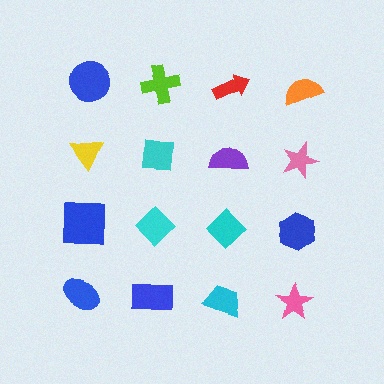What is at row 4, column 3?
A cyan trapezoid.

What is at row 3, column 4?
A blue hexagon.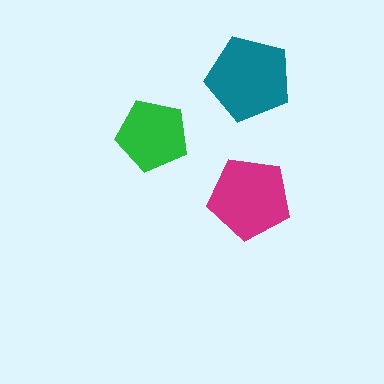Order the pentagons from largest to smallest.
the teal one, the magenta one, the green one.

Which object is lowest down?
The magenta pentagon is bottommost.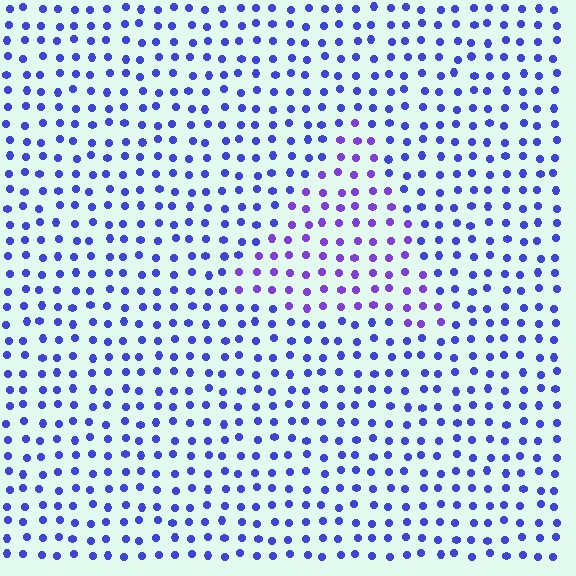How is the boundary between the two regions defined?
The boundary is defined purely by a slight shift in hue (about 30 degrees). Spacing, size, and orientation are identical on both sides.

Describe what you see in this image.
The image is filled with small blue elements in a uniform arrangement. A triangle-shaped region is visible where the elements are tinted to a slightly different hue, forming a subtle color boundary.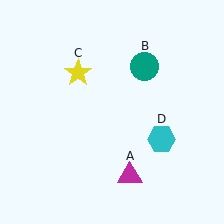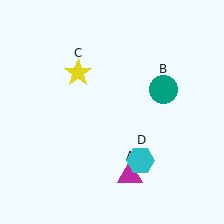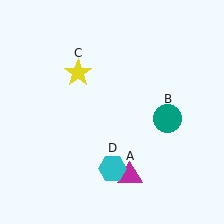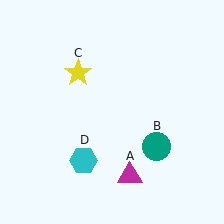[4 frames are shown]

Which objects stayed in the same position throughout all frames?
Magenta triangle (object A) and yellow star (object C) remained stationary.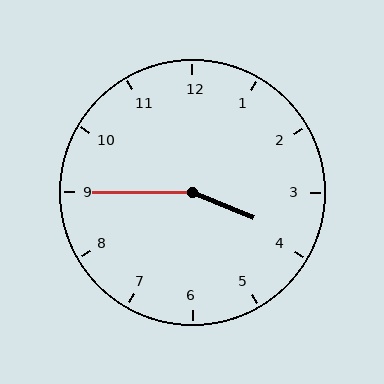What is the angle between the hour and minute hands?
Approximately 158 degrees.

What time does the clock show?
3:45.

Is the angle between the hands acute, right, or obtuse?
It is obtuse.